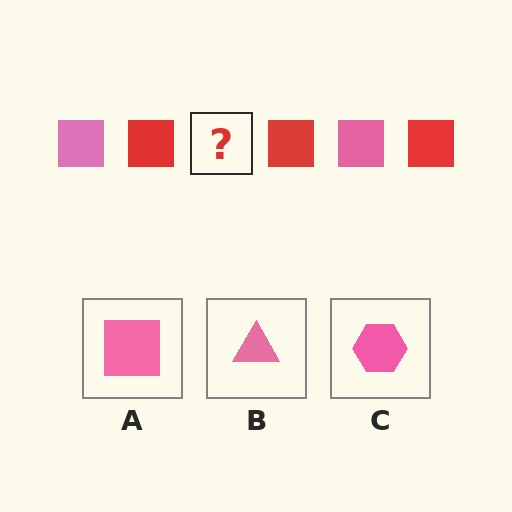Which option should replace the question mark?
Option A.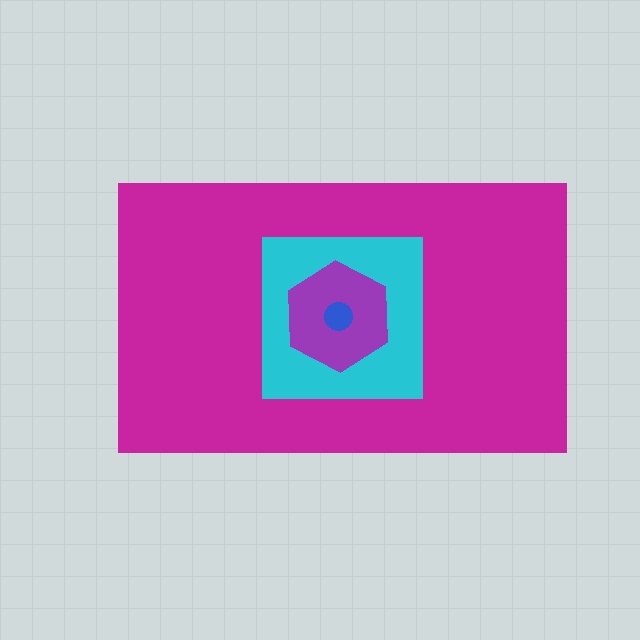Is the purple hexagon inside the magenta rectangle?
Yes.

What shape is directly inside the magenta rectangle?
The cyan square.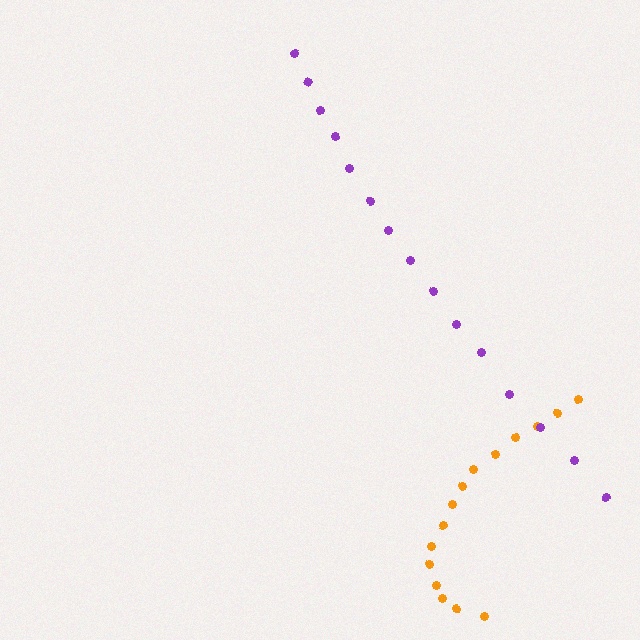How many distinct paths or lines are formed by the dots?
There are 2 distinct paths.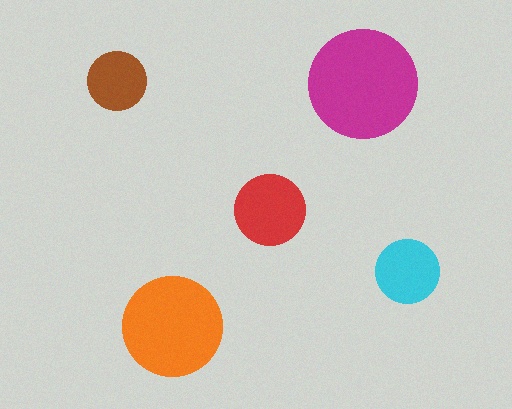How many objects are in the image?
There are 5 objects in the image.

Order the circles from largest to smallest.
the magenta one, the orange one, the red one, the cyan one, the brown one.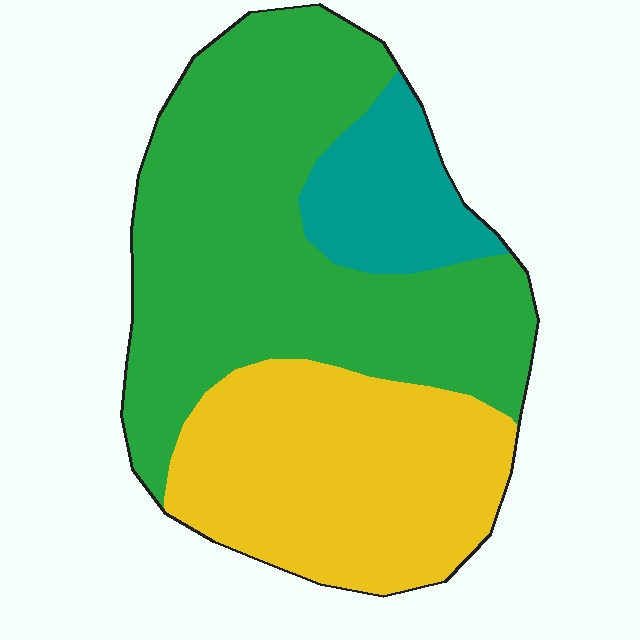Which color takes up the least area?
Teal, at roughly 15%.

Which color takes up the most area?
Green, at roughly 55%.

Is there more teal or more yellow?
Yellow.